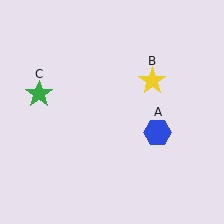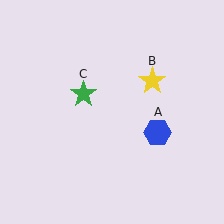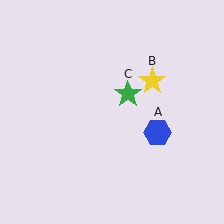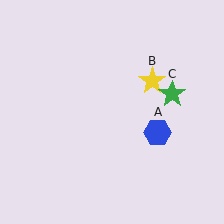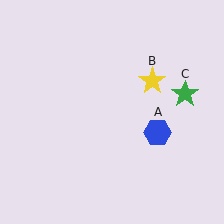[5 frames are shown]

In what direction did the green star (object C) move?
The green star (object C) moved right.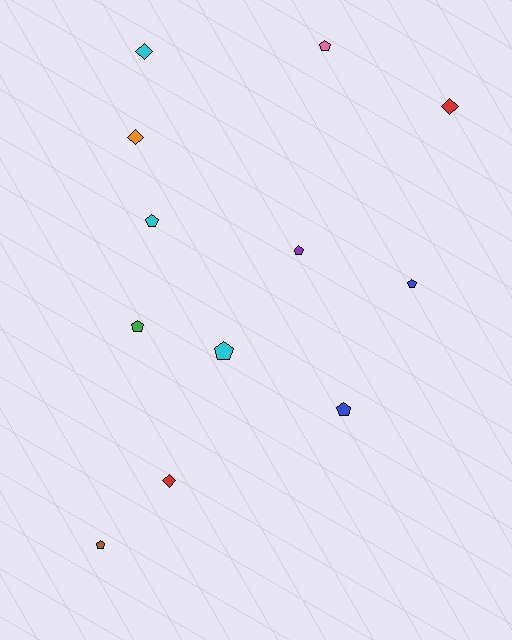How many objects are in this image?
There are 12 objects.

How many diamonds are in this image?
There are 4 diamonds.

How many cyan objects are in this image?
There are 3 cyan objects.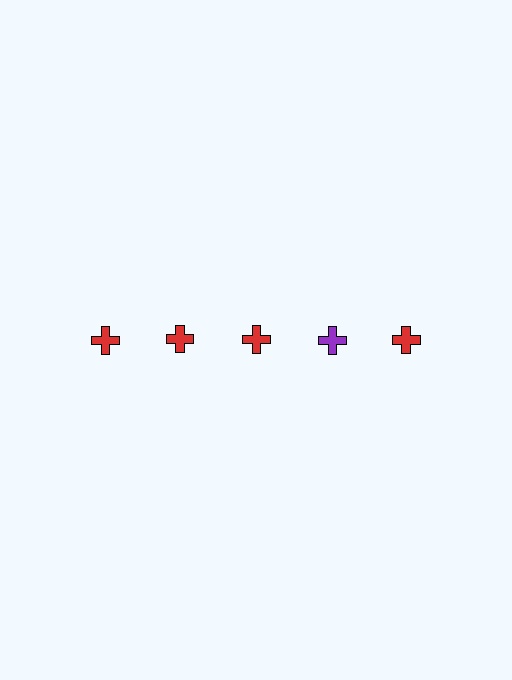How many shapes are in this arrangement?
There are 5 shapes arranged in a grid pattern.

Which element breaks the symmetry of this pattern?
The purple cross in the top row, second from right column breaks the symmetry. All other shapes are red crosses.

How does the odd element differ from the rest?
It has a different color: purple instead of red.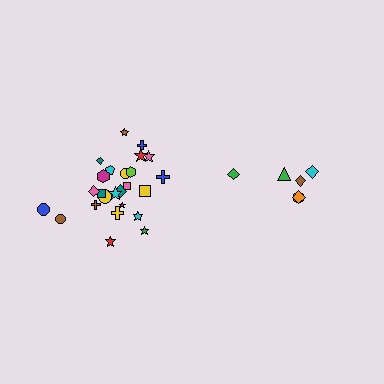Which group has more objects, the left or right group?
The left group.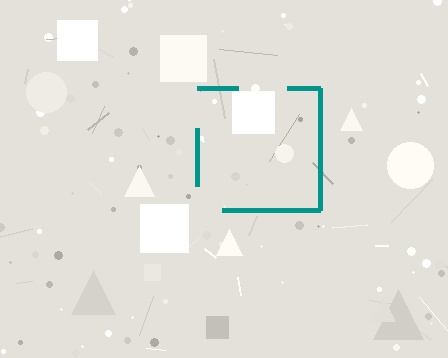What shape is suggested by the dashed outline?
The dashed outline suggests a square.